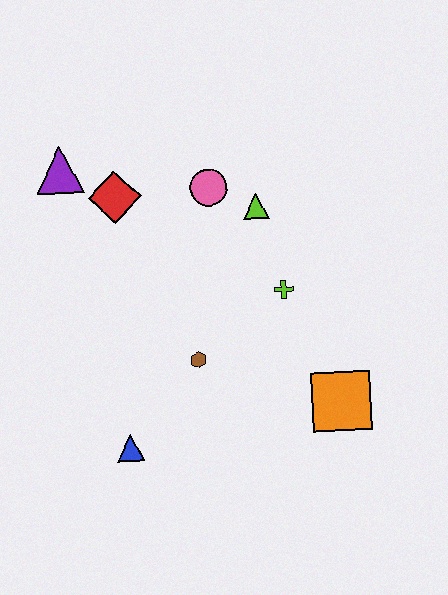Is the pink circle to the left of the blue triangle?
No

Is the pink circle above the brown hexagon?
Yes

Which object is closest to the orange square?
The lime cross is closest to the orange square.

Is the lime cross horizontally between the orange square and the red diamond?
Yes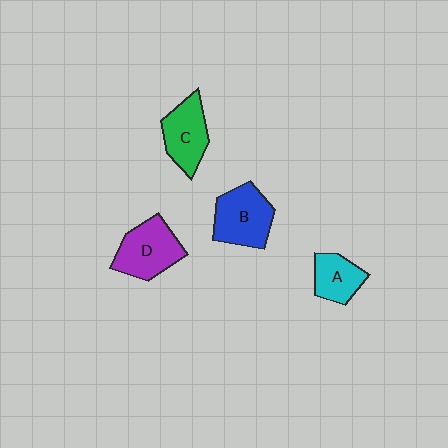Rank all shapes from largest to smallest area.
From largest to smallest: D (purple), B (blue), C (green), A (cyan).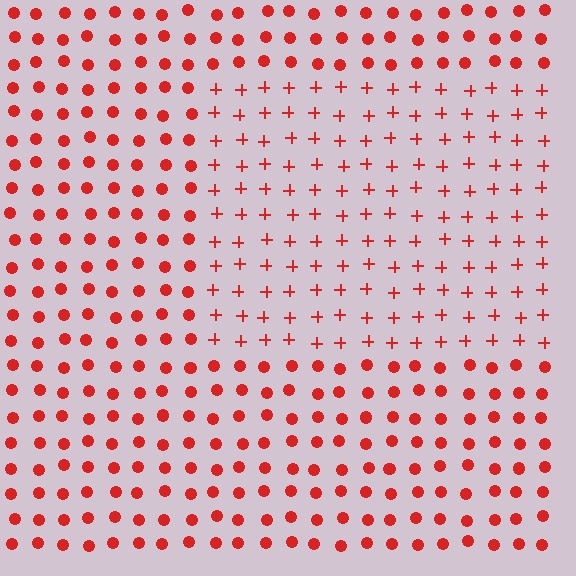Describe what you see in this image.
The image is filled with small red elements arranged in a uniform grid. A rectangle-shaped region contains plus signs, while the surrounding area contains circles. The boundary is defined purely by the change in element shape.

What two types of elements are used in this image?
The image uses plus signs inside the rectangle region and circles outside it.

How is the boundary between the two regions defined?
The boundary is defined by a change in element shape: plus signs inside vs. circles outside. All elements share the same color and spacing.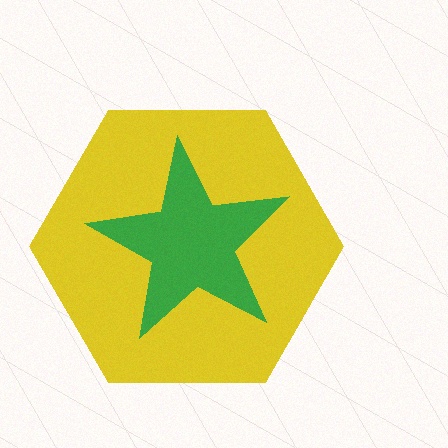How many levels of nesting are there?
2.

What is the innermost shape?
The green star.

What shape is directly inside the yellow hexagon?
The green star.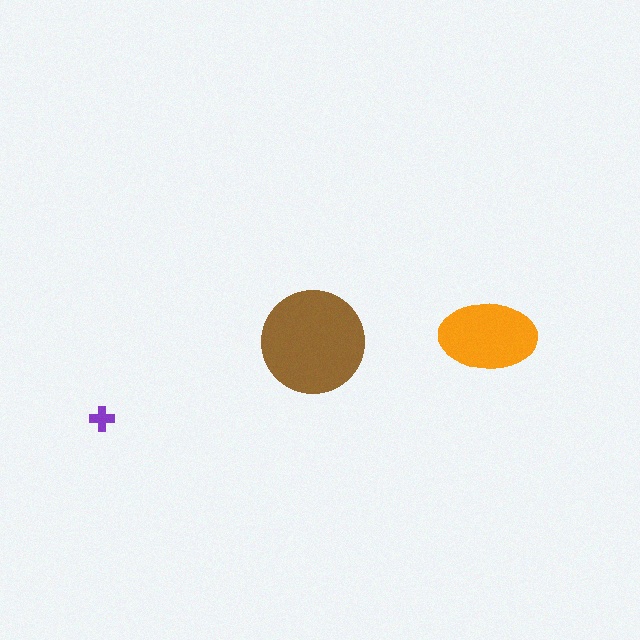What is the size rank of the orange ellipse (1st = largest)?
2nd.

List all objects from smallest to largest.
The purple cross, the orange ellipse, the brown circle.